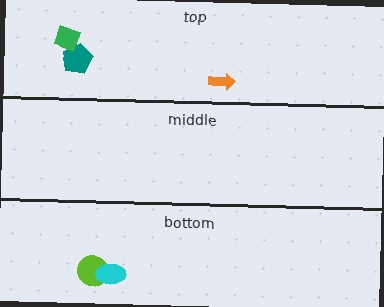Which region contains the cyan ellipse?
The bottom region.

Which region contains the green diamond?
The top region.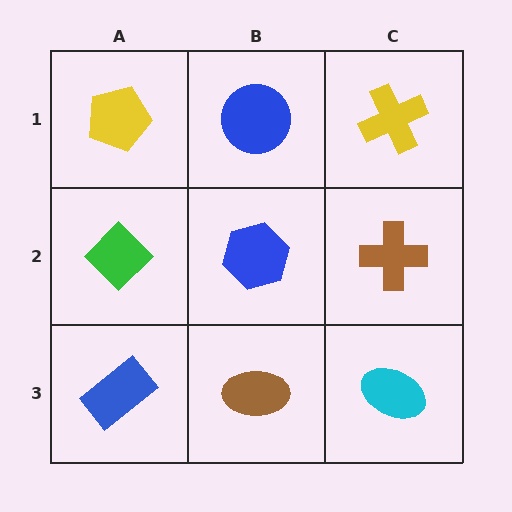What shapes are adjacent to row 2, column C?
A yellow cross (row 1, column C), a cyan ellipse (row 3, column C), a blue hexagon (row 2, column B).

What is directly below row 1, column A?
A green diamond.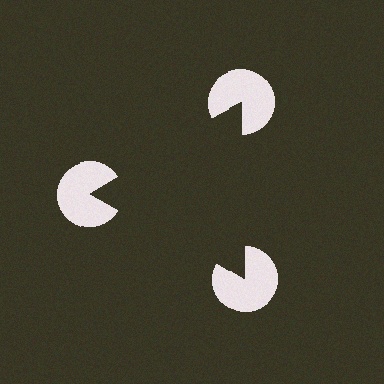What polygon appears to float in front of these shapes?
An illusory triangle — its edges are inferred from the aligned wedge cuts in the pac-man discs, not physically drawn.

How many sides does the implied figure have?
3 sides.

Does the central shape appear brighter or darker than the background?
It typically appears slightly darker than the background, even though no actual brightness change is drawn.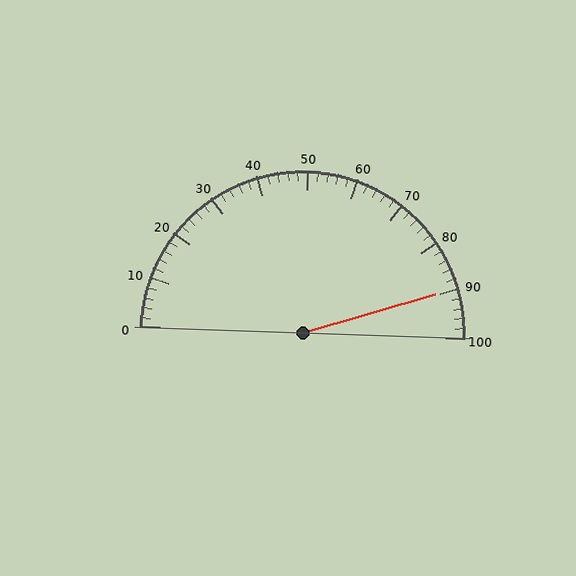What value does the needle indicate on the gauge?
The needle indicates approximately 90.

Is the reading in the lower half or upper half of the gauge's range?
The reading is in the upper half of the range (0 to 100).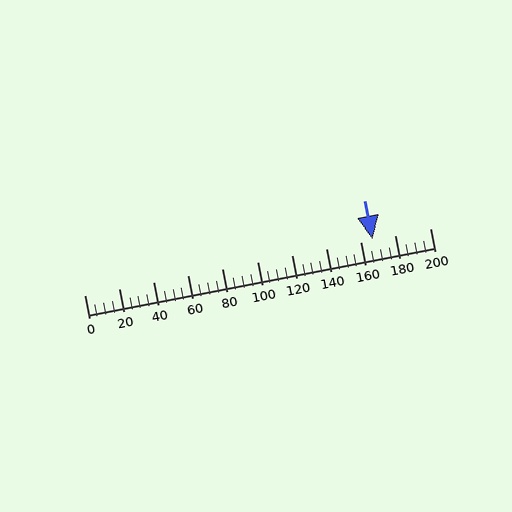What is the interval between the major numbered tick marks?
The major tick marks are spaced 20 units apart.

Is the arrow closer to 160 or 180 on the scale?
The arrow is closer to 160.